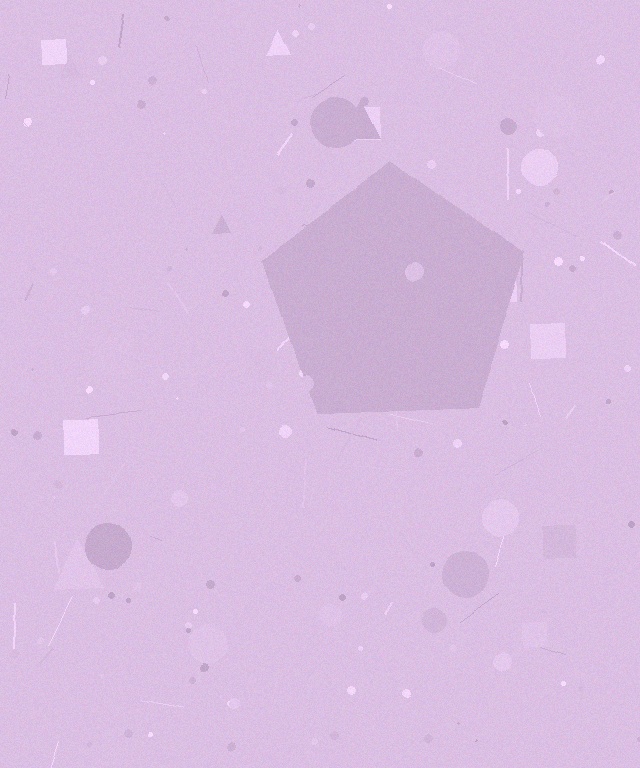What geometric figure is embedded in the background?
A pentagon is embedded in the background.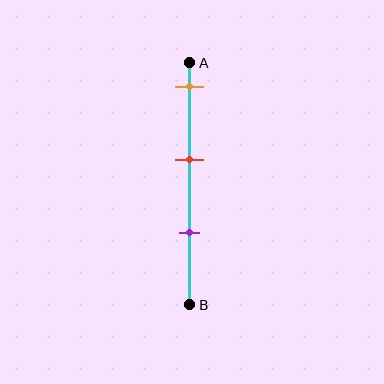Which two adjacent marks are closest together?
The red and purple marks are the closest adjacent pair.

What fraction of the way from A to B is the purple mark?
The purple mark is approximately 70% (0.7) of the way from A to B.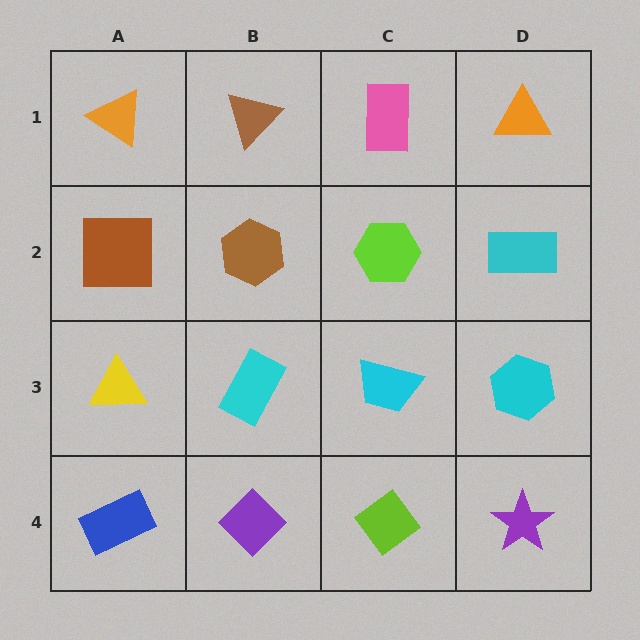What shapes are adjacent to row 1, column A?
A brown square (row 2, column A), a brown triangle (row 1, column B).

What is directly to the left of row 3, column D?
A cyan trapezoid.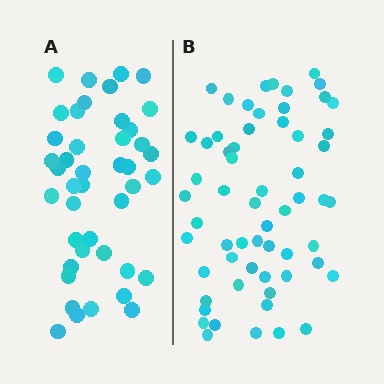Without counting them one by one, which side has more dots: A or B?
Region B (the right region) has more dots.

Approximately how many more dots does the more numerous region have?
Region B has approximately 15 more dots than region A.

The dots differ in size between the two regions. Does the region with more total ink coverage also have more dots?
No. Region A has more total ink coverage because its dots are larger, but region B actually contains more individual dots. Total area can be misleading — the number of items is what matters here.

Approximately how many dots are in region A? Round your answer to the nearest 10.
About 40 dots. (The exact count is 43, which rounds to 40.)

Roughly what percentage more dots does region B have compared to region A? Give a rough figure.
About 40% more.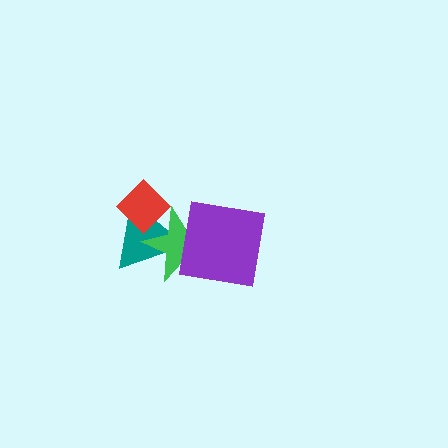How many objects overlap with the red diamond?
2 objects overlap with the red diamond.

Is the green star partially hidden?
Yes, it is partially covered by another shape.